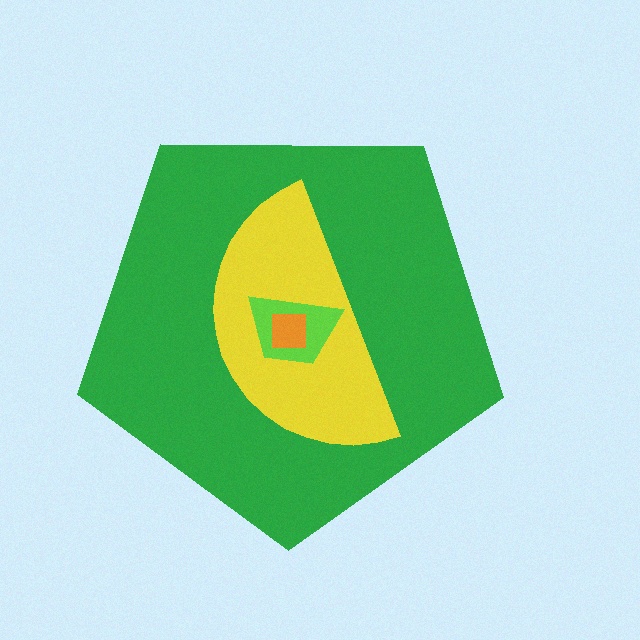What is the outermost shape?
The green pentagon.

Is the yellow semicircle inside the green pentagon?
Yes.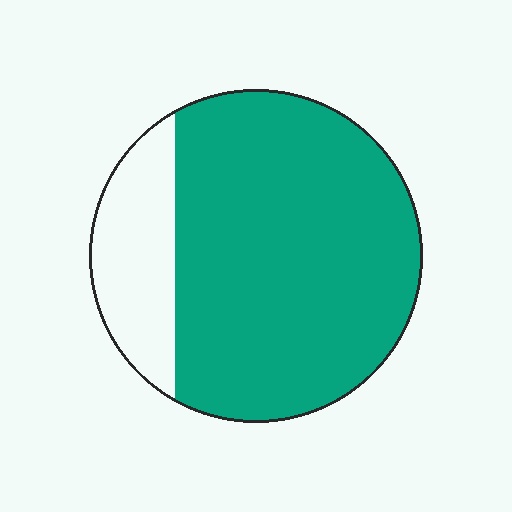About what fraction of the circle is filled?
About four fifths (4/5).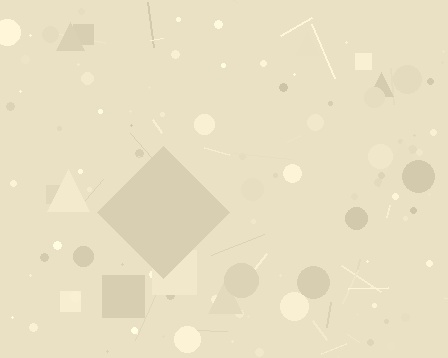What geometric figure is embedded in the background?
A diamond is embedded in the background.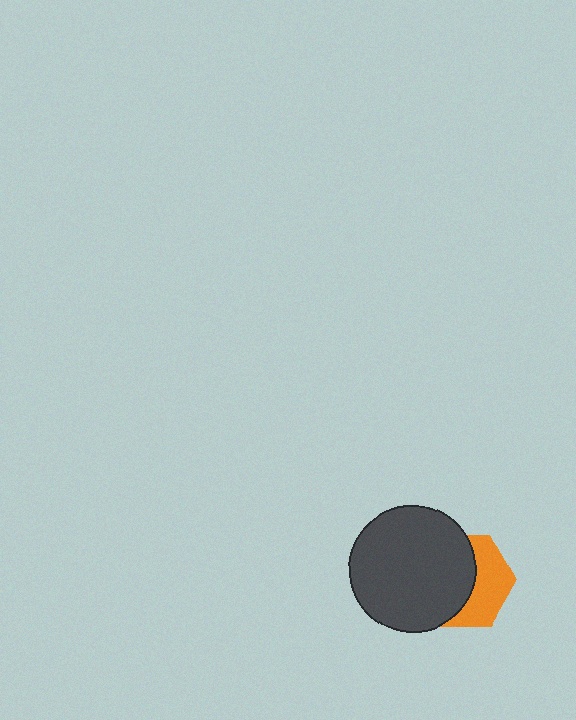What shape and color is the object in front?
The object in front is a dark gray circle.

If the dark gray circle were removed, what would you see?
You would see the complete orange hexagon.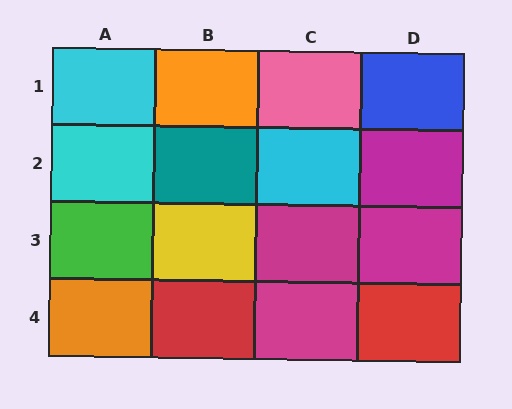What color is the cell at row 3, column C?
Magenta.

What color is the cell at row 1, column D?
Blue.